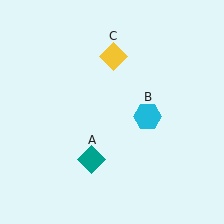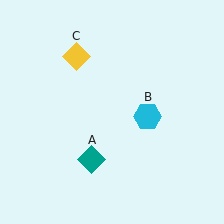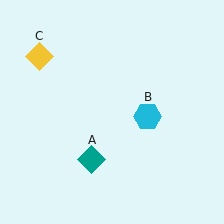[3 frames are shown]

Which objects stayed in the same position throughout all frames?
Teal diamond (object A) and cyan hexagon (object B) remained stationary.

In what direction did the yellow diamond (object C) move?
The yellow diamond (object C) moved left.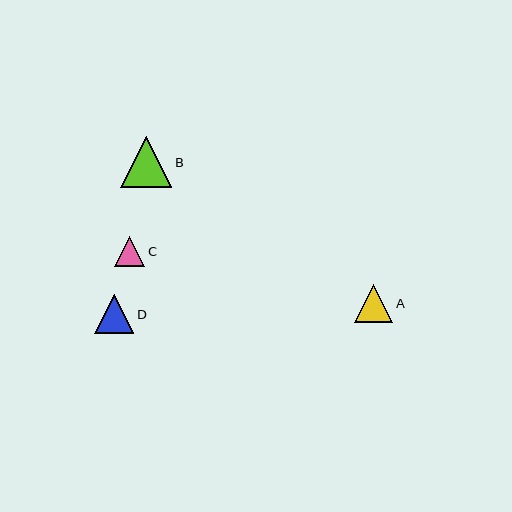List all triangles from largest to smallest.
From largest to smallest: B, D, A, C.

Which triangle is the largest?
Triangle B is the largest with a size of approximately 51 pixels.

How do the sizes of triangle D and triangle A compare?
Triangle D and triangle A are approximately the same size.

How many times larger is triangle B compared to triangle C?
Triangle B is approximately 1.7 times the size of triangle C.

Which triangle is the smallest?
Triangle C is the smallest with a size of approximately 30 pixels.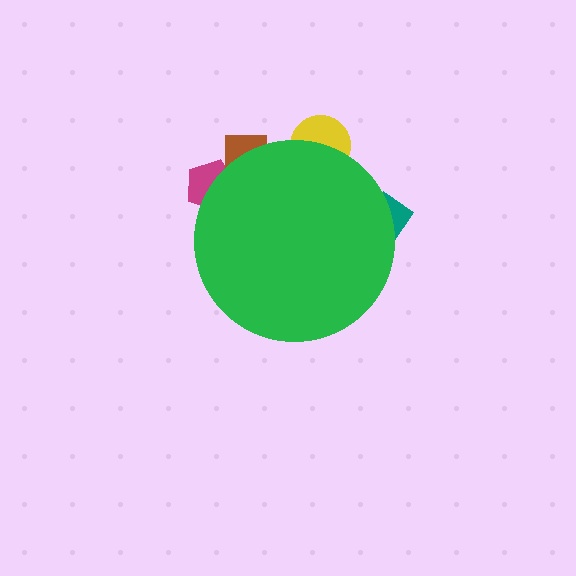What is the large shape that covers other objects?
A green circle.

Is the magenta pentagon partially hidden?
Yes, the magenta pentagon is partially hidden behind the green circle.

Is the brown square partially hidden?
Yes, the brown square is partially hidden behind the green circle.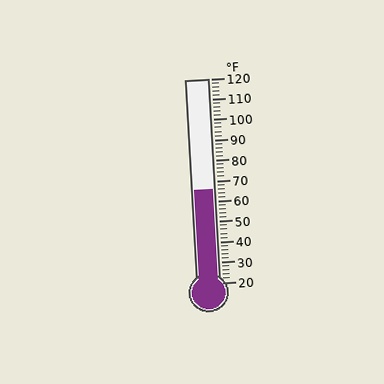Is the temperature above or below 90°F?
The temperature is below 90°F.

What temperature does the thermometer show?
The thermometer shows approximately 66°F.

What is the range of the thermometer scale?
The thermometer scale ranges from 20°F to 120°F.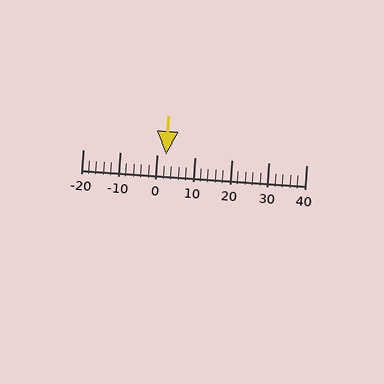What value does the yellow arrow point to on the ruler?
The yellow arrow points to approximately 2.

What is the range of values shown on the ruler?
The ruler shows values from -20 to 40.